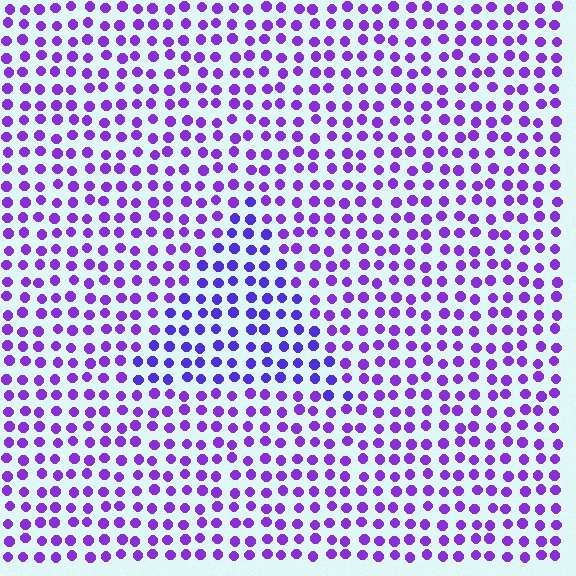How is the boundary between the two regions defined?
The boundary is defined purely by a slight shift in hue (about 20 degrees). Spacing, size, and orientation are identical on both sides.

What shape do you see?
I see a triangle.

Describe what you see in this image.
The image is filled with small purple elements in a uniform arrangement. A triangle-shaped region is visible where the elements are tinted to a slightly different hue, forming a subtle color boundary.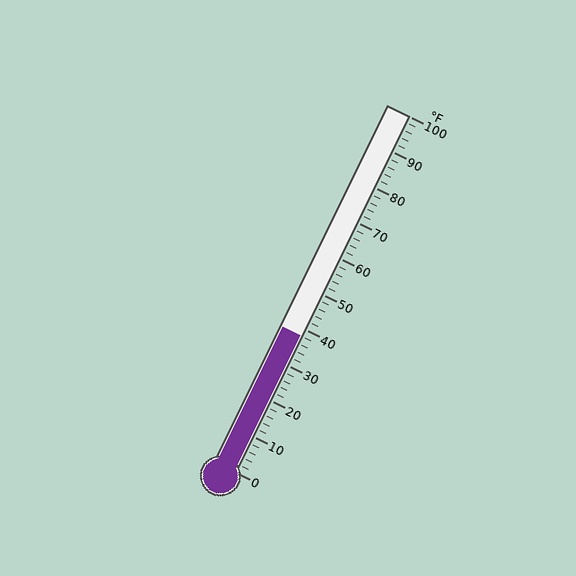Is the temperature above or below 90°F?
The temperature is below 90°F.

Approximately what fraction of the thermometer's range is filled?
The thermometer is filled to approximately 40% of its range.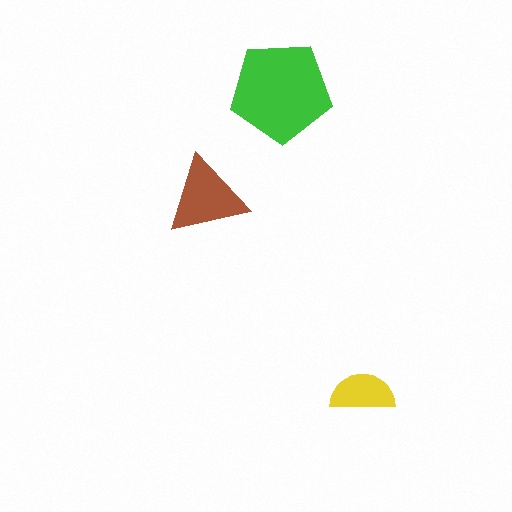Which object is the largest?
The green pentagon.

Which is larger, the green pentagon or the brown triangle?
The green pentagon.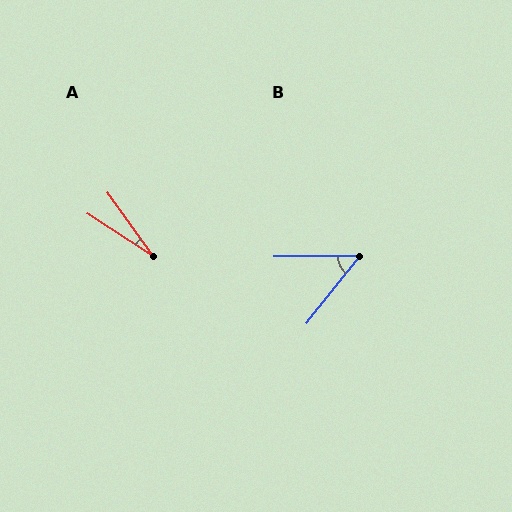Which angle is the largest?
B, at approximately 51 degrees.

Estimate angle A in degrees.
Approximately 21 degrees.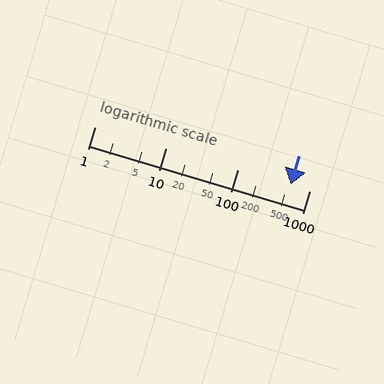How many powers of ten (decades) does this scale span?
The scale spans 3 decades, from 1 to 1000.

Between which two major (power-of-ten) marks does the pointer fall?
The pointer is between 100 and 1000.